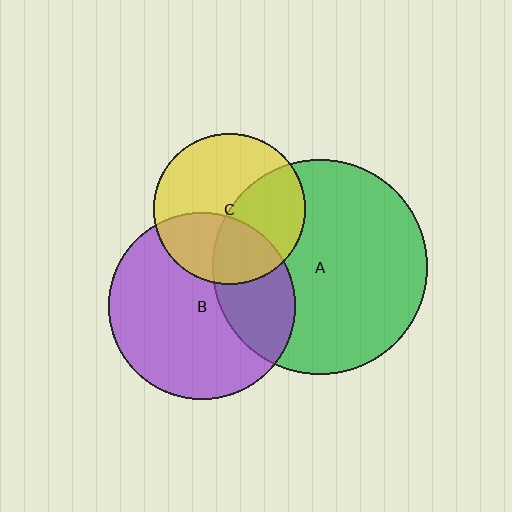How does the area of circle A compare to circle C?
Approximately 2.0 times.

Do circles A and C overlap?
Yes.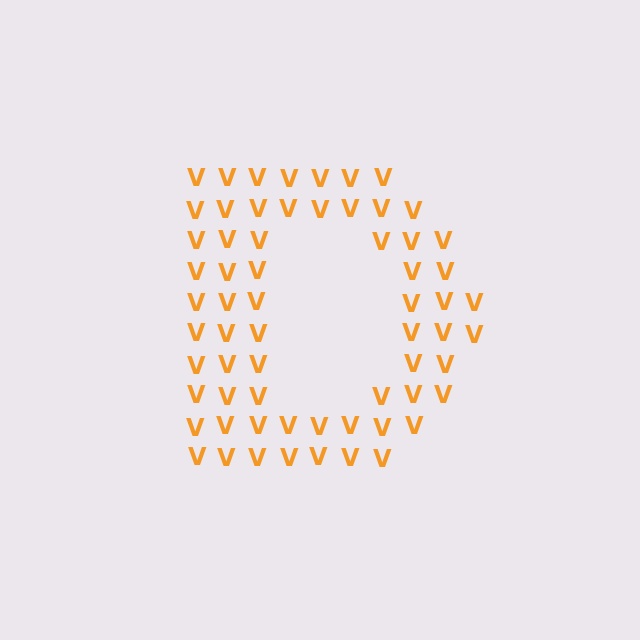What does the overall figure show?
The overall figure shows the letter D.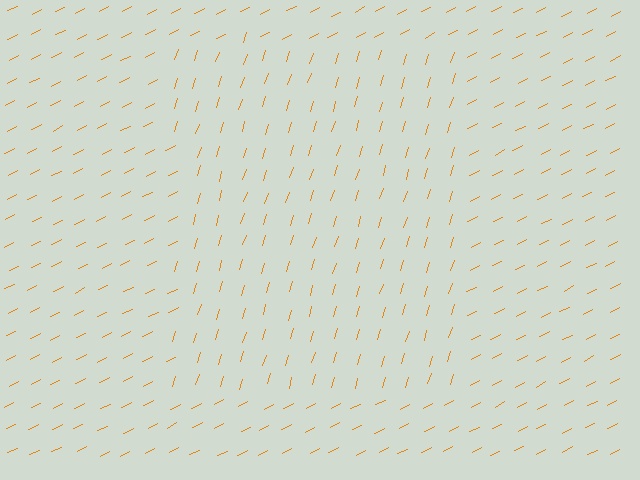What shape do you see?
I see a rectangle.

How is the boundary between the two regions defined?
The boundary is defined purely by a change in line orientation (approximately 45 degrees difference). All lines are the same color and thickness.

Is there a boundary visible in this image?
Yes, there is a texture boundary formed by a change in line orientation.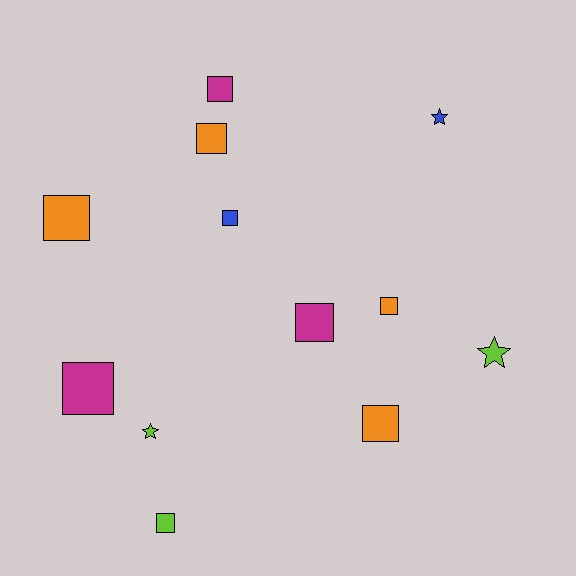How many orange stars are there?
There are no orange stars.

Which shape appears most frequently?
Square, with 9 objects.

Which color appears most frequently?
Orange, with 4 objects.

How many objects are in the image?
There are 12 objects.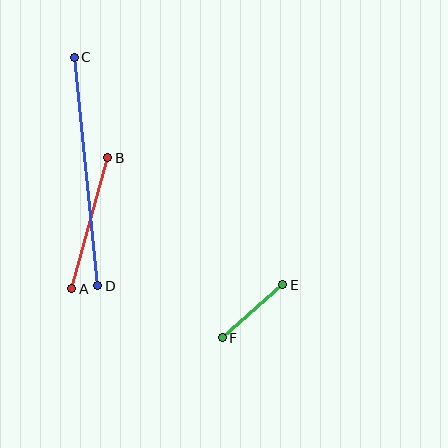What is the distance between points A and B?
The distance is approximately 136 pixels.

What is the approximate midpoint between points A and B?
The midpoint is at approximately (90, 223) pixels.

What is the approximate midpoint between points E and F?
The midpoint is at approximately (252, 311) pixels.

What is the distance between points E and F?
The distance is approximately 80 pixels.